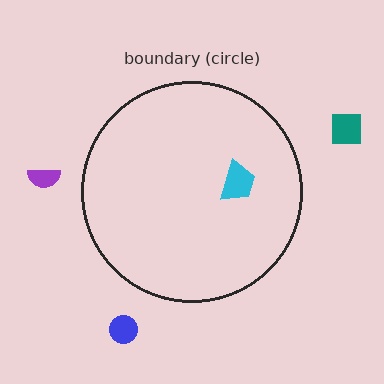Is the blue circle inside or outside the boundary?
Outside.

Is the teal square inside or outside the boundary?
Outside.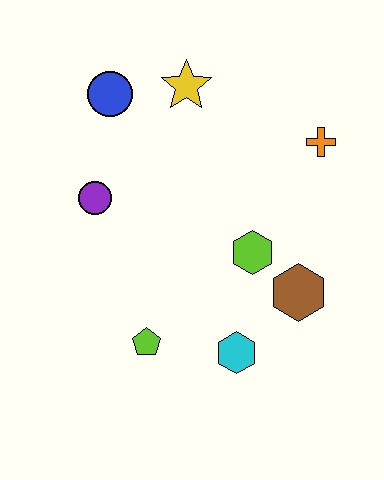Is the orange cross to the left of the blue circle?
No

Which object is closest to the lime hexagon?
The brown hexagon is closest to the lime hexagon.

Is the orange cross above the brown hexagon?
Yes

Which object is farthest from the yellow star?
The cyan hexagon is farthest from the yellow star.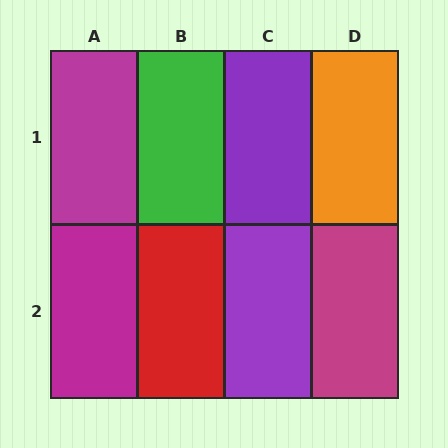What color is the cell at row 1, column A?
Magenta.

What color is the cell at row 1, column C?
Purple.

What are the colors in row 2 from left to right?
Magenta, red, purple, magenta.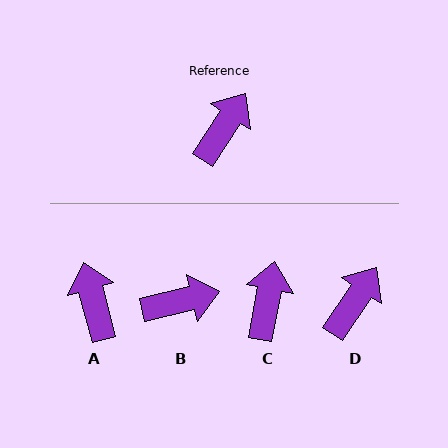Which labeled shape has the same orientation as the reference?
D.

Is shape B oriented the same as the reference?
No, it is off by about 43 degrees.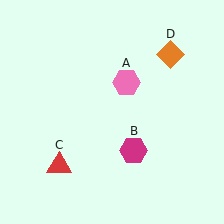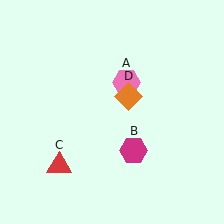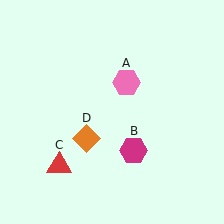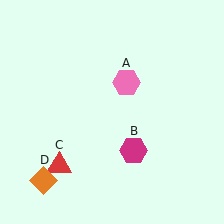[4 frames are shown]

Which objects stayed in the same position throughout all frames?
Pink hexagon (object A) and magenta hexagon (object B) and red triangle (object C) remained stationary.